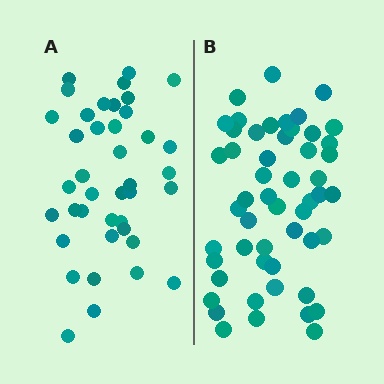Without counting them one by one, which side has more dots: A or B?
Region B (the right region) has more dots.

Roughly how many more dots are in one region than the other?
Region B has roughly 12 or so more dots than region A.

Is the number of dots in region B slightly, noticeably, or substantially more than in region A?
Region B has noticeably more, but not dramatically so. The ratio is roughly 1.3 to 1.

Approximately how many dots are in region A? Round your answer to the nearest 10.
About 40 dots.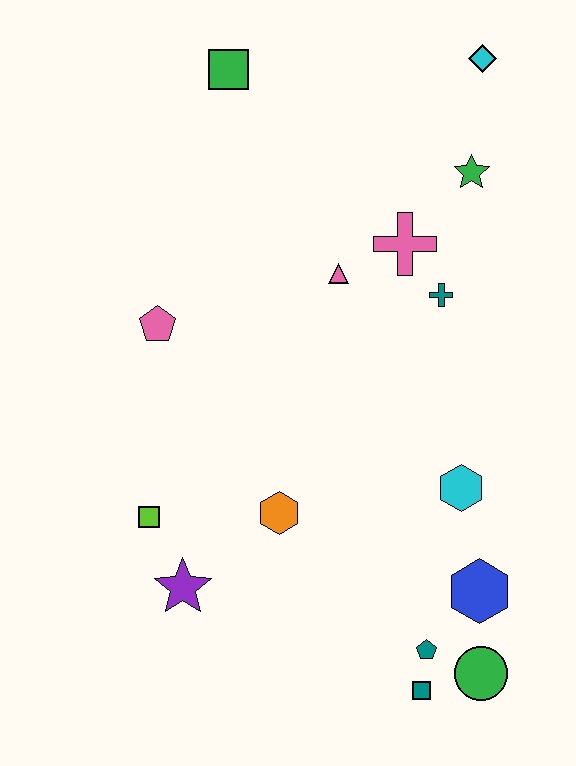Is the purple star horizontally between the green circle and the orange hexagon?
No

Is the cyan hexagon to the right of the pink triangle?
Yes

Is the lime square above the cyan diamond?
No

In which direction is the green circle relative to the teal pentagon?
The green circle is to the right of the teal pentagon.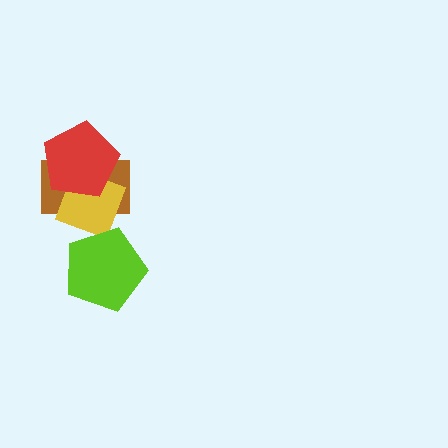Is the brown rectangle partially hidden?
Yes, it is partially covered by another shape.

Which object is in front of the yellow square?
The red pentagon is in front of the yellow square.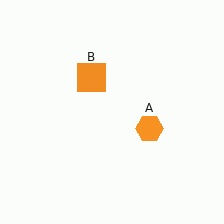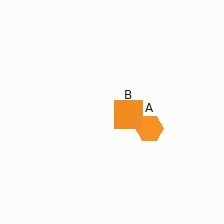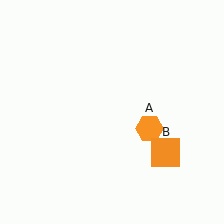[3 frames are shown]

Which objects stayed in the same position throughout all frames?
Orange hexagon (object A) remained stationary.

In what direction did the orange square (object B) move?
The orange square (object B) moved down and to the right.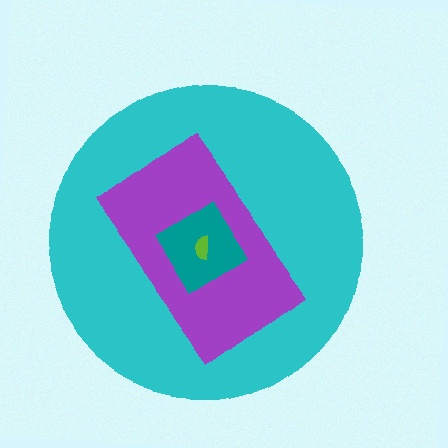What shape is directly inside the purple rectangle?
The teal diamond.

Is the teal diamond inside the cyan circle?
Yes.